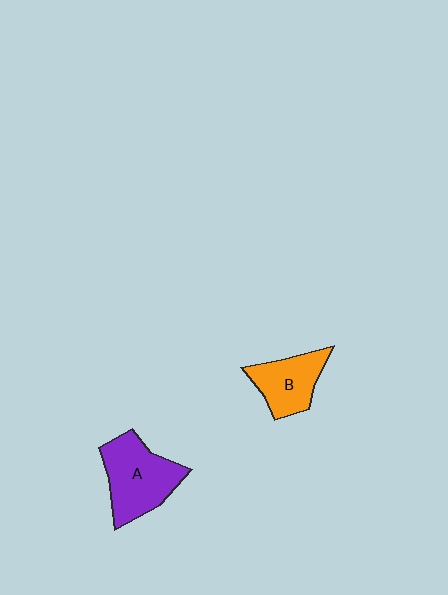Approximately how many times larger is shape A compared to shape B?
Approximately 1.4 times.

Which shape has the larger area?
Shape A (purple).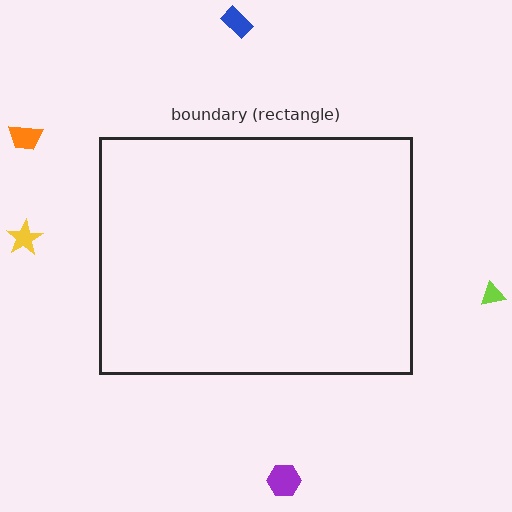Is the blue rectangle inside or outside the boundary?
Outside.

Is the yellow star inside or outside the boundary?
Outside.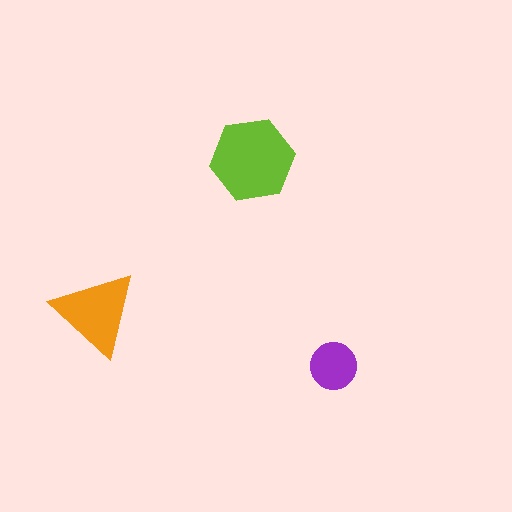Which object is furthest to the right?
The purple circle is rightmost.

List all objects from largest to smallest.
The lime hexagon, the orange triangle, the purple circle.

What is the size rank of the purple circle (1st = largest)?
3rd.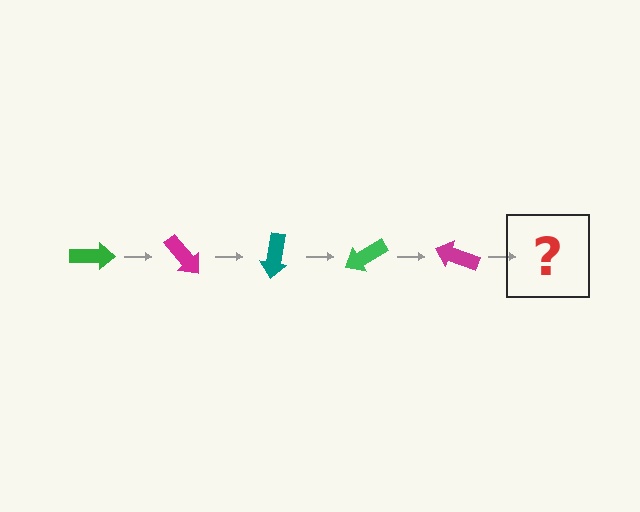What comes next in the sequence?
The next element should be a teal arrow, rotated 250 degrees from the start.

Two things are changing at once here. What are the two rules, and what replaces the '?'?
The two rules are that it rotates 50 degrees each step and the color cycles through green, magenta, and teal. The '?' should be a teal arrow, rotated 250 degrees from the start.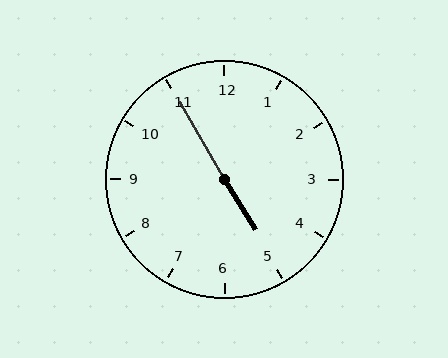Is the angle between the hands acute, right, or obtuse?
It is obtuse.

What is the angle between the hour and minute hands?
Approximately 178 degrees.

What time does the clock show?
4:55.